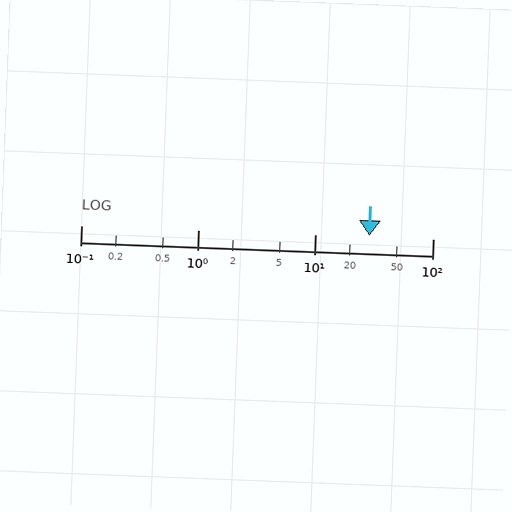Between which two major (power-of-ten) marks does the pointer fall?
The pointer is between 10 and 100.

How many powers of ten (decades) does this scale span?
The scale spans 3 decades, from 0.1 to 100.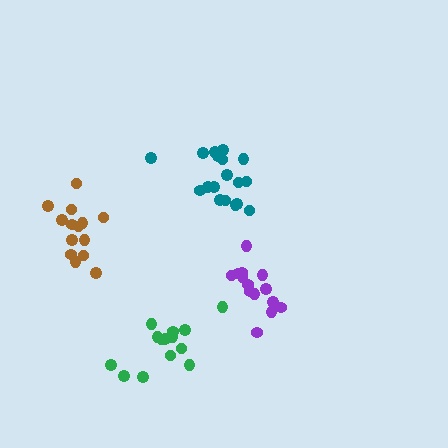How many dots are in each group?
Group 1: 18 dots, Group 2: 14 dots, Group 3: 14 dots, Group 4: 14 dots (60 total).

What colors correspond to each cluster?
The clusters are colored: teal, brown, green, purple.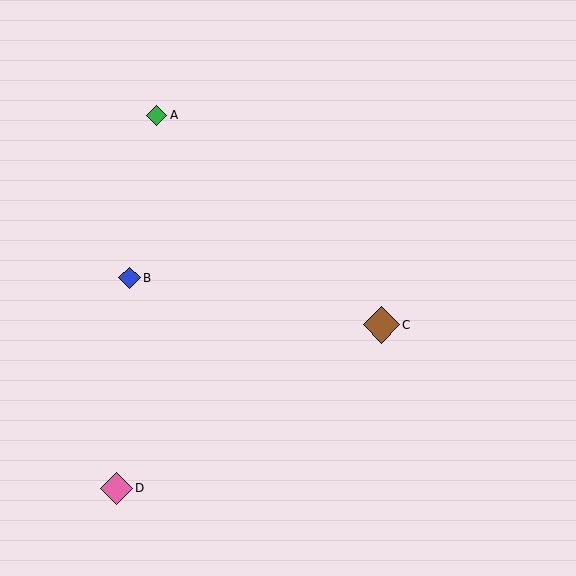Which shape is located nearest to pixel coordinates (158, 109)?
The green diamond (labeled A) at (157, 115) is nearest to that location.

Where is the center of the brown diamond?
The center of the brown diamond is at (381, 325).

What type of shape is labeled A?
Shape A is a green diamond.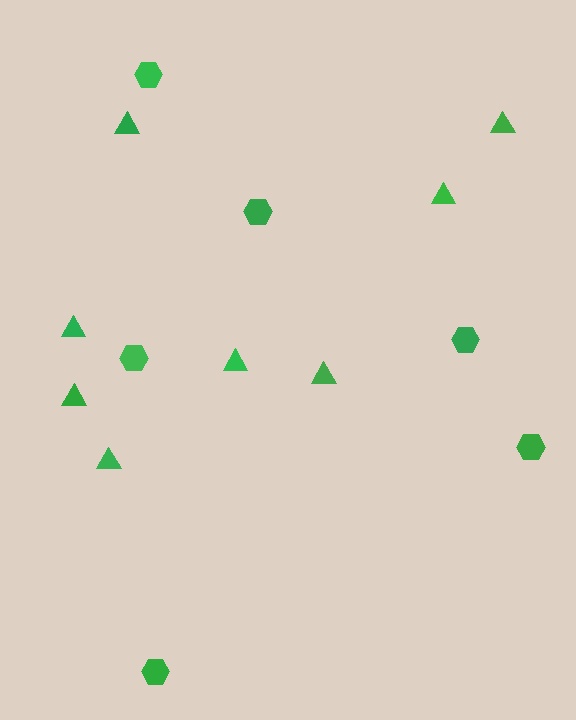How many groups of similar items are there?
There are 2 groups: one group of triangles (8) and one group of hexagons (6).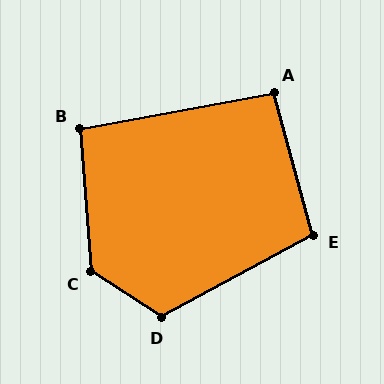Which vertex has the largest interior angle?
C, at approximately 127 degrees.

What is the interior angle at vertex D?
Approximately 119 degrees (obtuse).